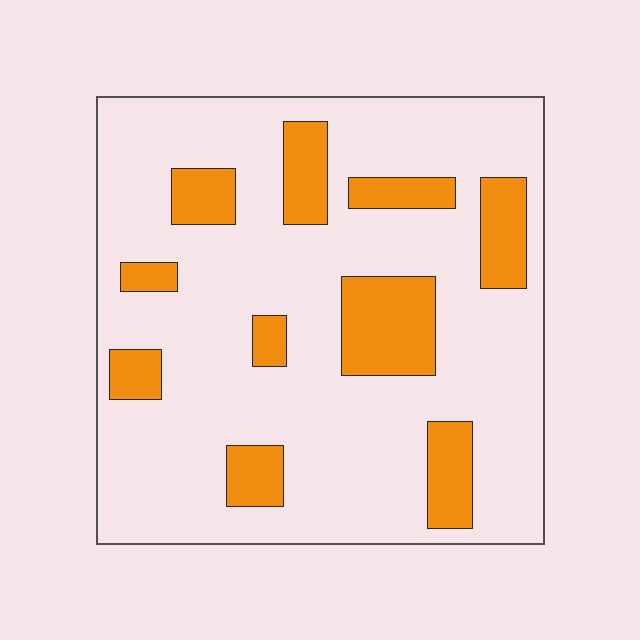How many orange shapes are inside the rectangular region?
10.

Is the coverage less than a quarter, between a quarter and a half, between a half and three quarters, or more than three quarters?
Less than a quarter.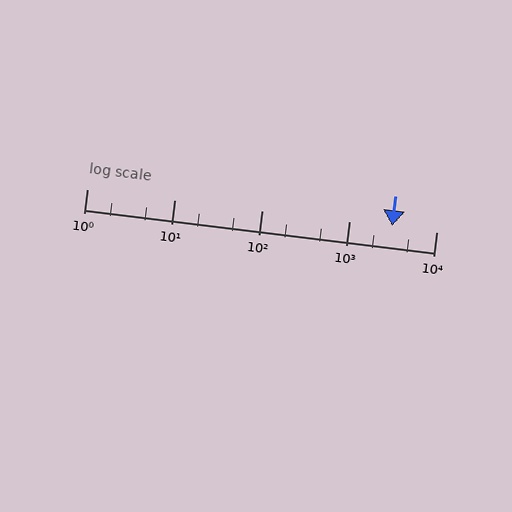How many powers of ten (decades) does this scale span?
The scale spans 4 decades, from 1 to 10000.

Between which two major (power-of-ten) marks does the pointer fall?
The pointer is between 1000 and 10000.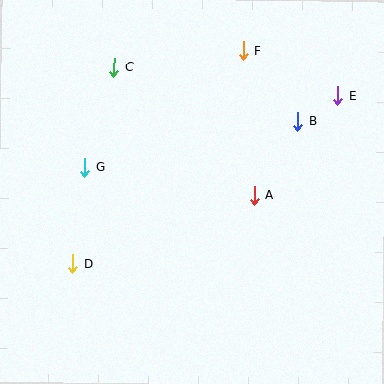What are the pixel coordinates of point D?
Point D is at (73, 263).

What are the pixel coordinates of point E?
Point E is at (338, 95).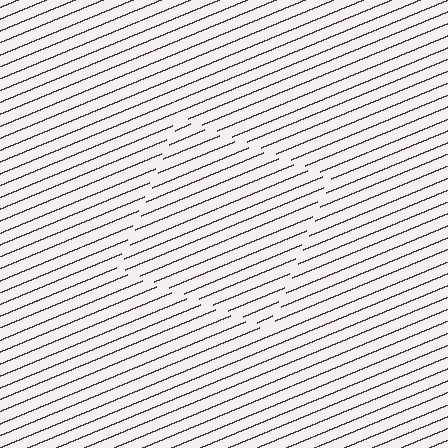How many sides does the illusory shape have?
4 sides — the line-ends trace a square.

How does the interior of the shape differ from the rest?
The interior of the shape contains the same grating, shifted by half a period — the contour is defined by the phase discontinuity where line-ends from the inner and outer gratings abut.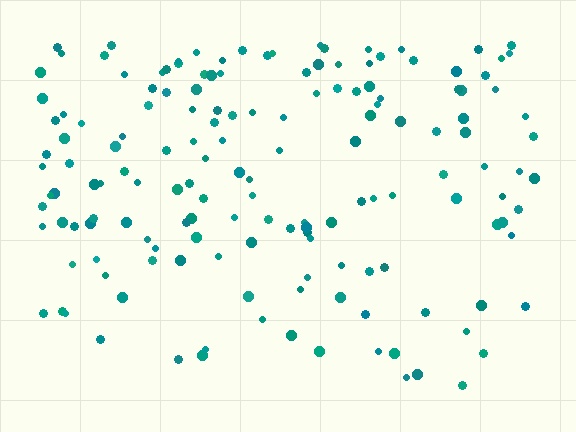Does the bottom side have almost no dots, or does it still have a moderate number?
Still a moderate number, just noticeably fewer than the top.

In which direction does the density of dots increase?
From bottom to top, with the top side densest.